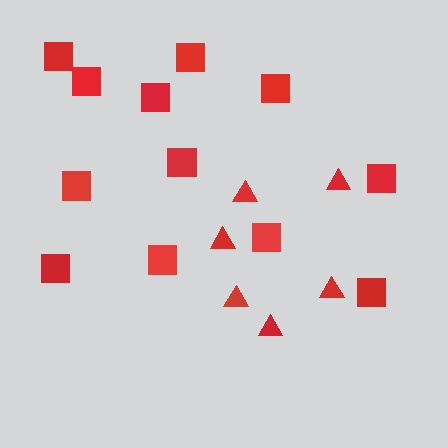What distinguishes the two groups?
There are 2 groups: one group of squares (12) and one group of triangles (6).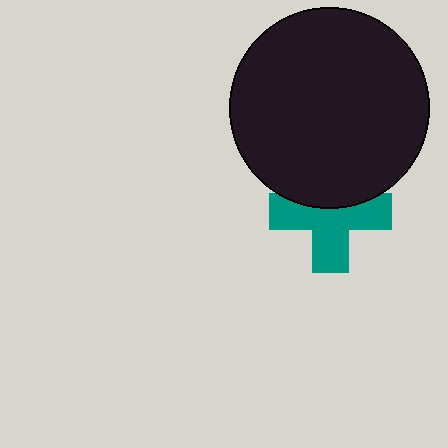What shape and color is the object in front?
The object in front is a black circle.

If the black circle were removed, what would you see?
You would see the complete teal cross.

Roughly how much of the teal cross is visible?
About half of it is visible (roughly 64%).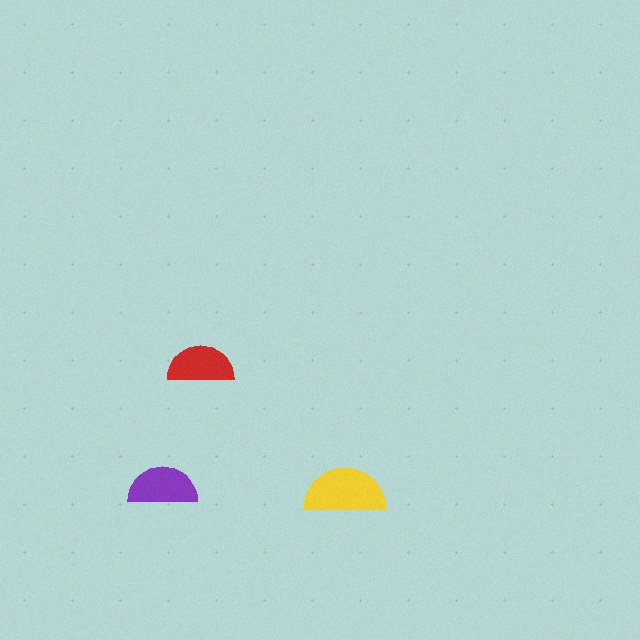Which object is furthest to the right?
The yellow semicircle is rightmost.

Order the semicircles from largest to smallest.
the yellow one, the purple one, the red one.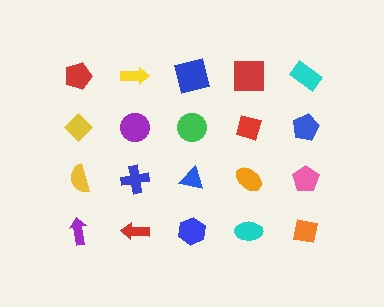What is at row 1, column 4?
A red square.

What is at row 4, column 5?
An orange square.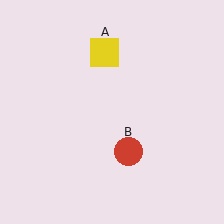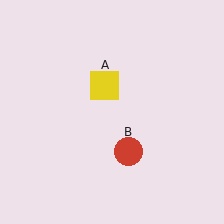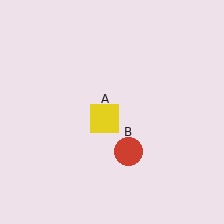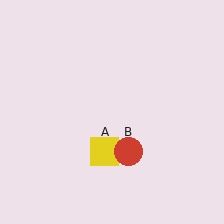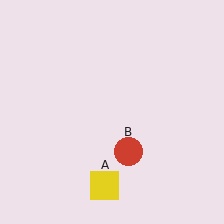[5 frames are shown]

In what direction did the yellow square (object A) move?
The yellow square (object A) moved down.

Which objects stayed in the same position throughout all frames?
Red circle (object B) remained stationary.